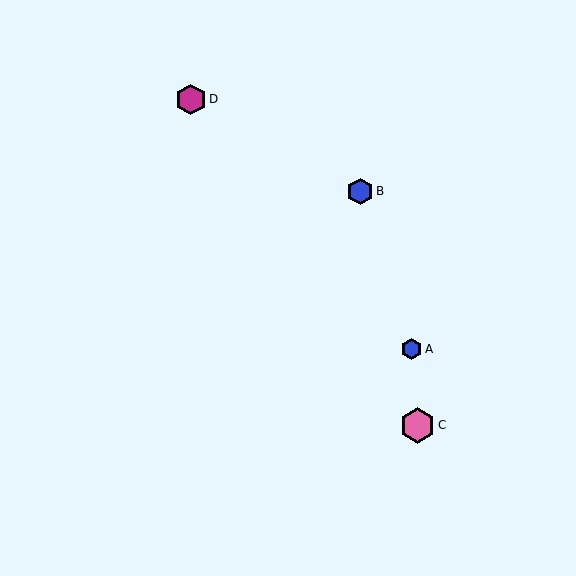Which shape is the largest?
The pink hexagon (labeled C) is the largest.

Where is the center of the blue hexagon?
The center of the blue hexagon is at (411, 349).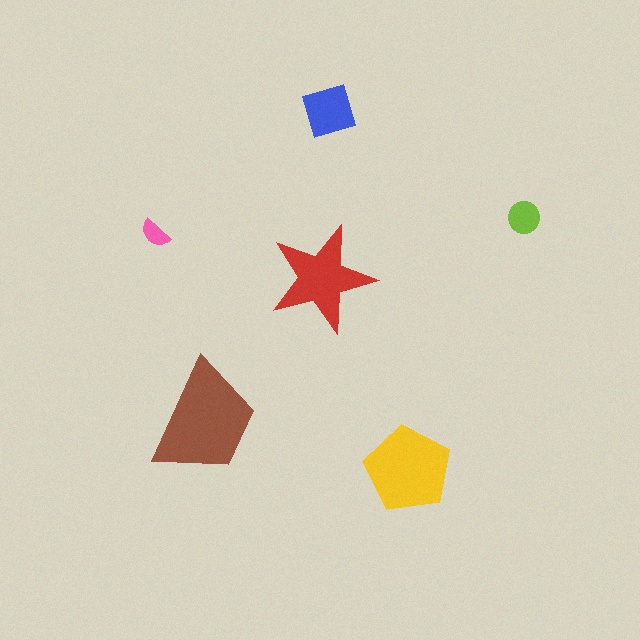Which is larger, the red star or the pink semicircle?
The red star.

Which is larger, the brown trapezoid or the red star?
The brown trapezoid.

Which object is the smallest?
The pink semicircle.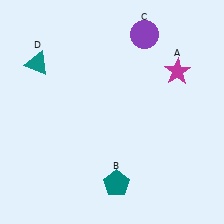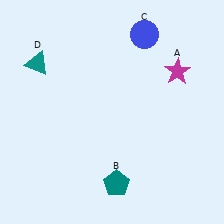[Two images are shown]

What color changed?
The circle (C) changed from purple in Image 1 to blue in Image 2.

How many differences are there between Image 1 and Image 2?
There is 1 difference between the two images.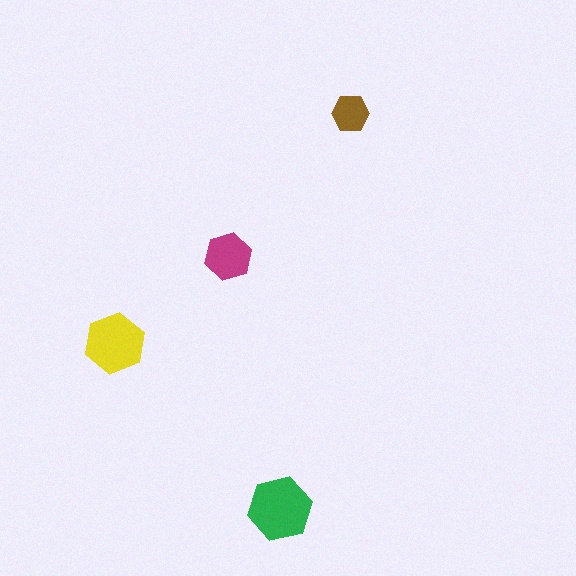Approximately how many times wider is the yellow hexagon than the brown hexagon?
About 1.5 times wider.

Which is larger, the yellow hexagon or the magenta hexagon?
The yellow one.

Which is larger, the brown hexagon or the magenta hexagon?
The magenta one.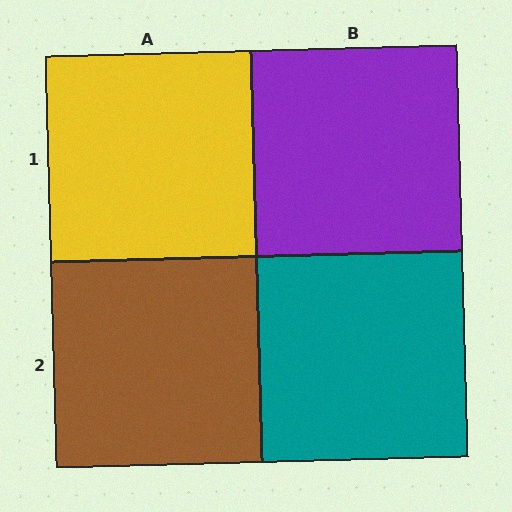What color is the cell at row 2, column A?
Brown.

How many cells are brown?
1 cell is brown.